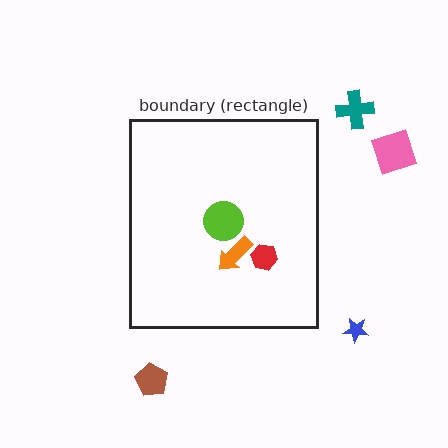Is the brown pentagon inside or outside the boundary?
Outside.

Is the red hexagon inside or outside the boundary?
Inside.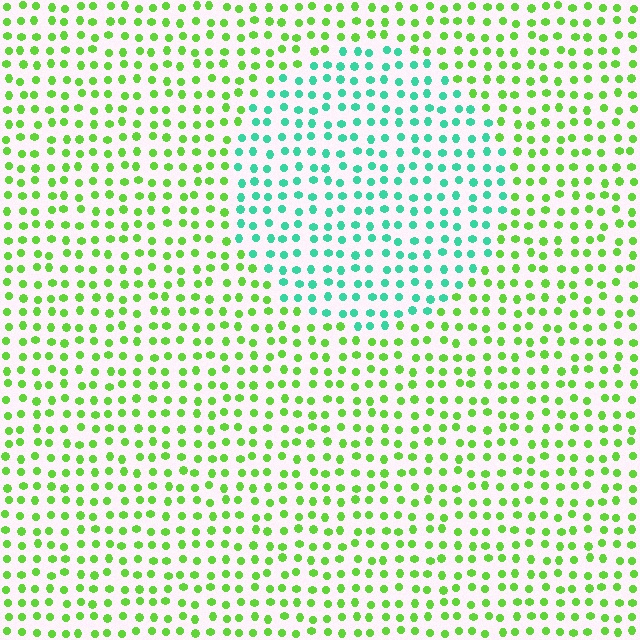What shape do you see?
I see a circle.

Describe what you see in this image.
The image is filled with small lime elements in a uniform arrangement. A circle-shaped region is visible where the elements are tinted to a slightly different hue, forming a subtle color boundary.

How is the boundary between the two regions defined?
The boundary is defined purely by a slight shift in hue (about 55 degrees). Spacing, size, and orientation are identical on both sides.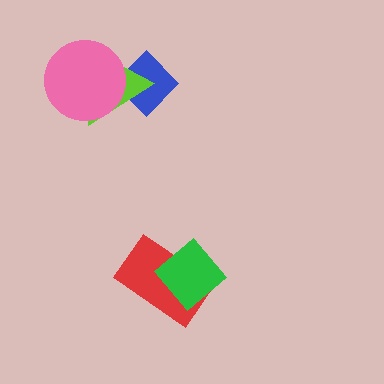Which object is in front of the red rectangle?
The green diamond is in front of the red rectangle.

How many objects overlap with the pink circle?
2 objects overlap with the pink circle.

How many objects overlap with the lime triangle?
2 objects overlap with the lime triangle.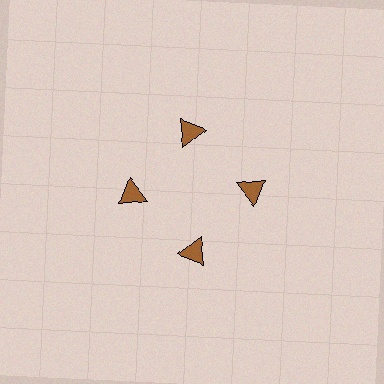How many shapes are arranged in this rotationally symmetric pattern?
There are 4 shapes, arranged in 4 groups of 1.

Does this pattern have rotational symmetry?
Yes, this pattern has 4-fold rotational symmetry. It looks the same after rotating 90 degrees around the center.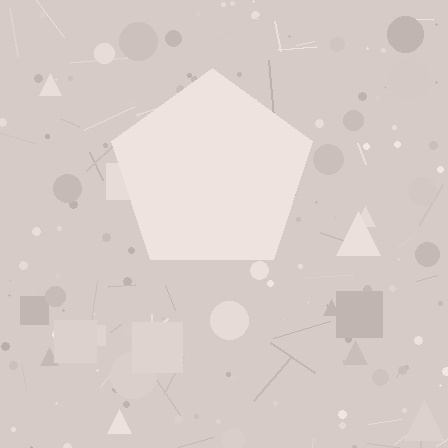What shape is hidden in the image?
A pentagon is hidden in the image.